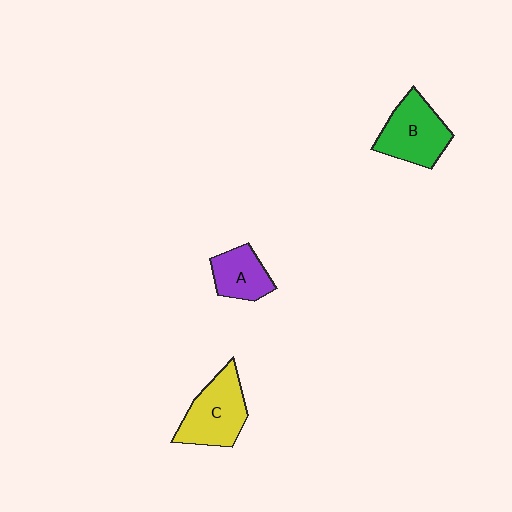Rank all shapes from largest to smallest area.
From largest to smallest: C (yellow), B (green), A (purple).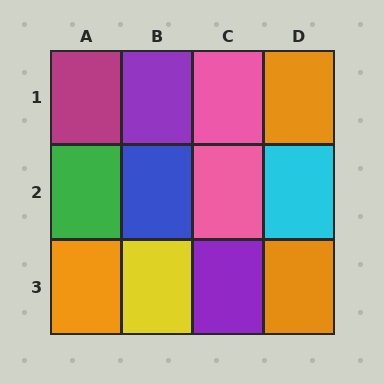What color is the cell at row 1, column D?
Orange.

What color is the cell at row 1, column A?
Magenta.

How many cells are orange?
3 cells are orange.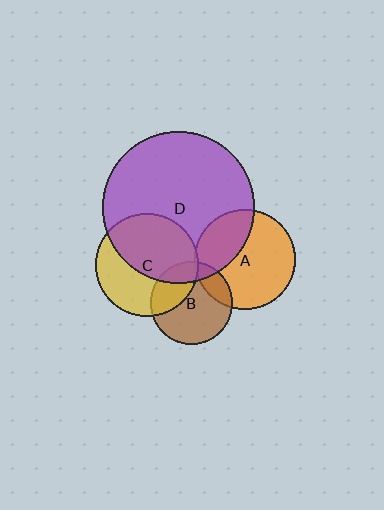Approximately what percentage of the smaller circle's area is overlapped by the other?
Approximately 15%.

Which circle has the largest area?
Circle D (purple).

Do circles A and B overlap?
Yes.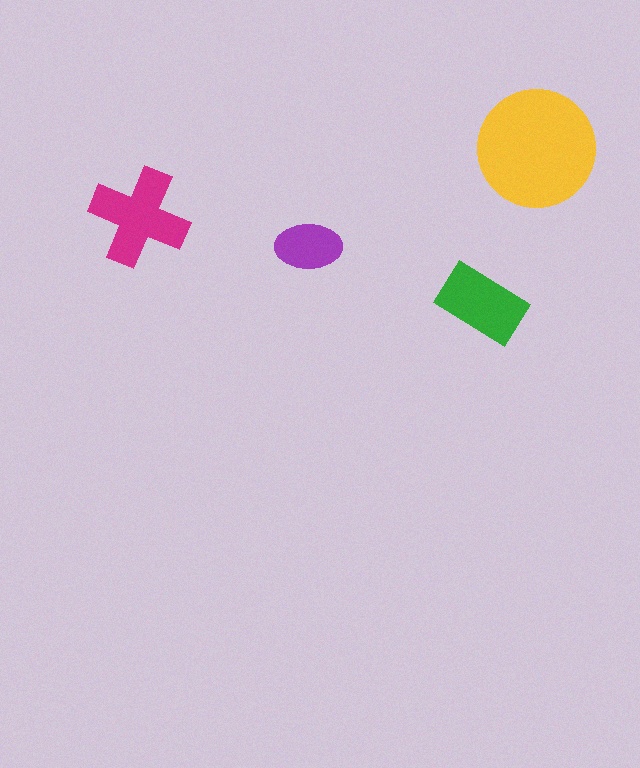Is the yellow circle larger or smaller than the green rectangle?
Larger.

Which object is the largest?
The yellow circle.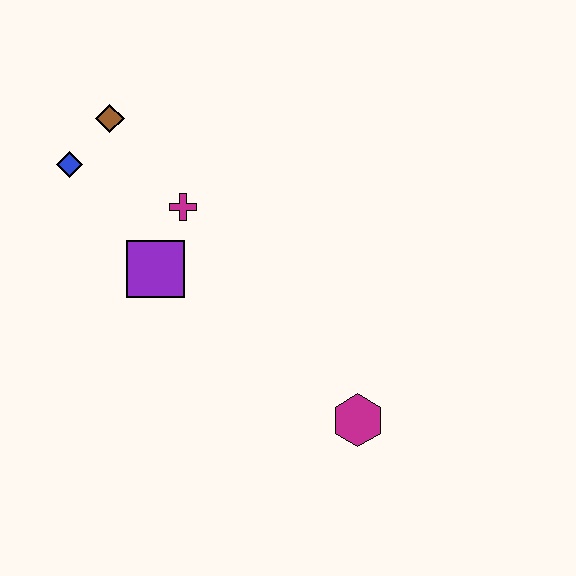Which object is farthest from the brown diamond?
The magenta hexagon is farthest from the brown diamond.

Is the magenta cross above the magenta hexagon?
Yes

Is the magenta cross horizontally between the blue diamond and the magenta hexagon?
Yes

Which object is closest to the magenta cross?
The purple square is closest to the magenta cross.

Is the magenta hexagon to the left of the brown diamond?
No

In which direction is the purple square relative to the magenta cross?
The purple square is below the magenta cross.